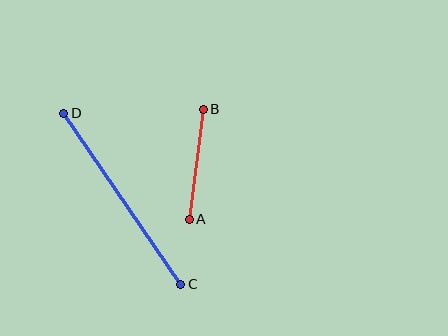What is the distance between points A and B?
The distance is approximately 111 pixels.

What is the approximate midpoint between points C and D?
The midpoint is at approximately (122, 199) pixels.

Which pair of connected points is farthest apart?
Points C and D are farthest apart.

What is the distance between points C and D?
The distance is approximately 207 pixels.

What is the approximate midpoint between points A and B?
The midpoint is at approximately (196, 164) pixels.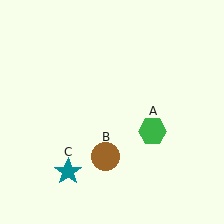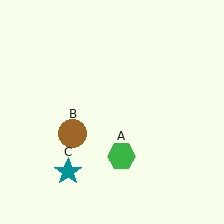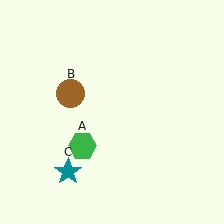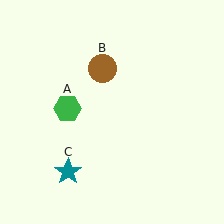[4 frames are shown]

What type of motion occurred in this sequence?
The green hexagon (object A), brown circle (object B) rotated clockwise around the center of the scene.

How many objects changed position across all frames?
2 objects changed position: green hexagon (object A), brown circle (object B).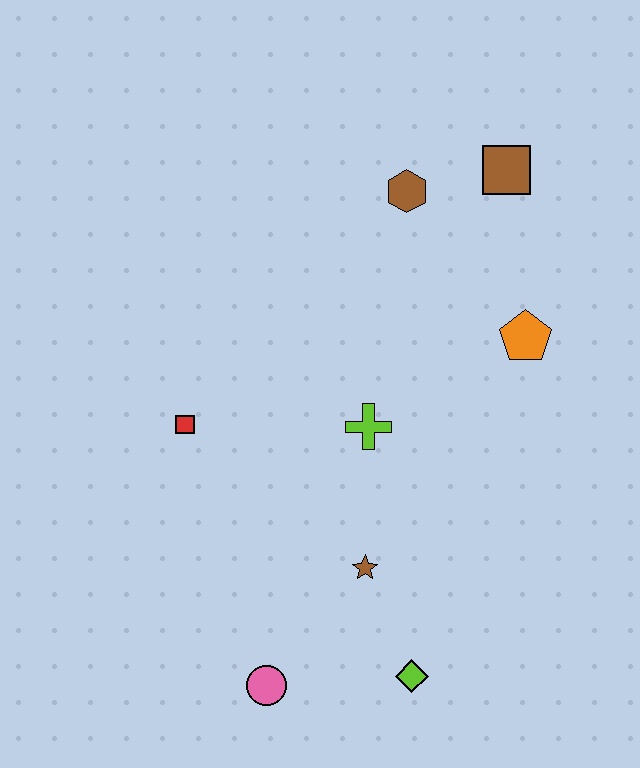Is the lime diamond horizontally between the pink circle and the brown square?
Yes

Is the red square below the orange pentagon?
Yes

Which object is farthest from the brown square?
The pink circle is farthest from the brown square.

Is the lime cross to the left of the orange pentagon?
Yes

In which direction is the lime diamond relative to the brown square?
The lime diamond is below the brown square.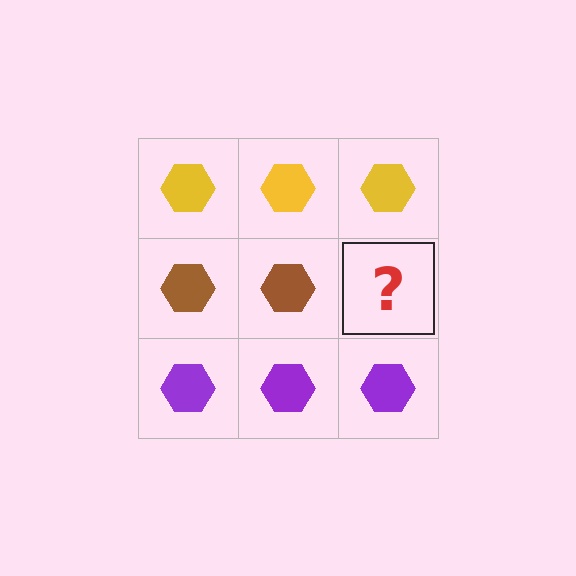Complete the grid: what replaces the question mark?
The question mark should be replaced with a brown hexagon.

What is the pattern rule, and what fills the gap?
The rule is that each row has a consistent color. The gap should be filled with a brown hexagon.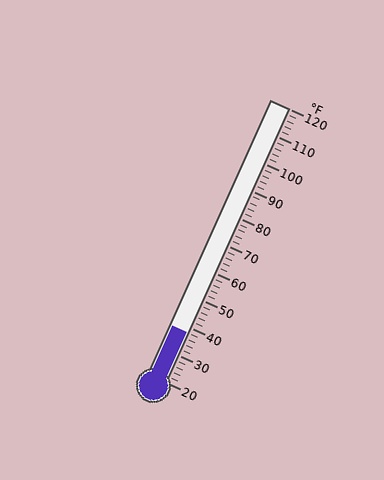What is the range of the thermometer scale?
The thermometer scale ranges from 20°F to 120°F.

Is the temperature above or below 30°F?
The temperature is above 30°F.